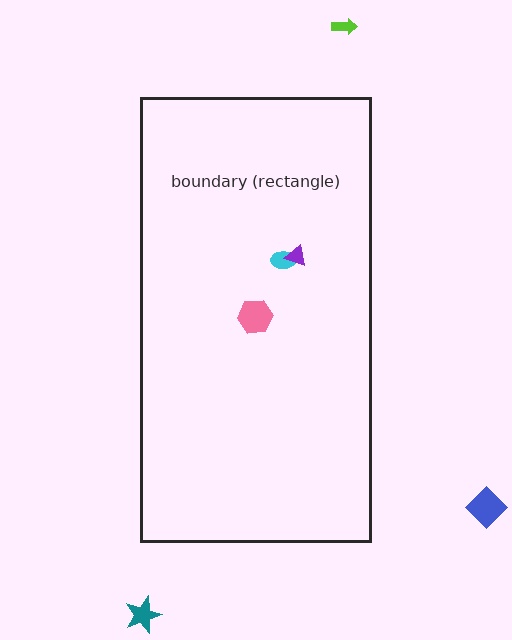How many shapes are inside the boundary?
3 inside, 3 outside.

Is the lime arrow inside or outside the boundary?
Outside.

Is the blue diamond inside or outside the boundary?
Outside.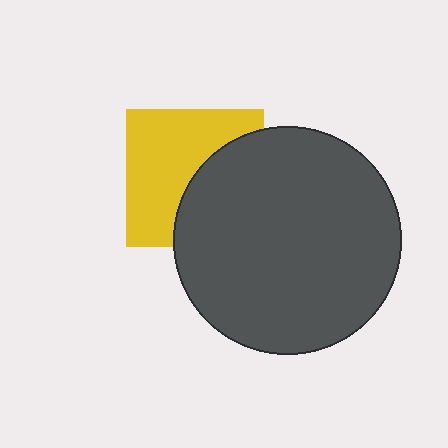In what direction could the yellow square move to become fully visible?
The yellow square could move left. That would shift it out from behind the dark gray circle entirely.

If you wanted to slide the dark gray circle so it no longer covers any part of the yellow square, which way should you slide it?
Slide it right — that is the most direct way to separate the two shapes.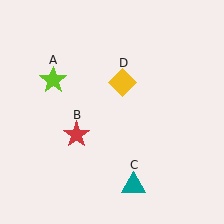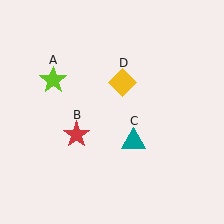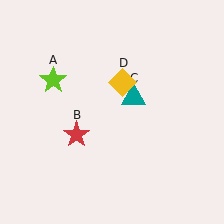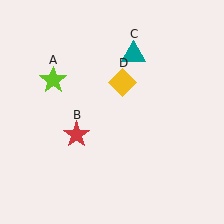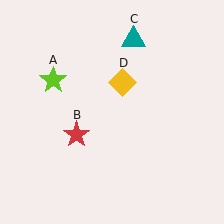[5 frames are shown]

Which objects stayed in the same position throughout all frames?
Lime star (object A) and red star (object B) and yellow diamond (object D) remained stationary.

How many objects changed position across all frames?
1 object changed position: teal triangle (object C).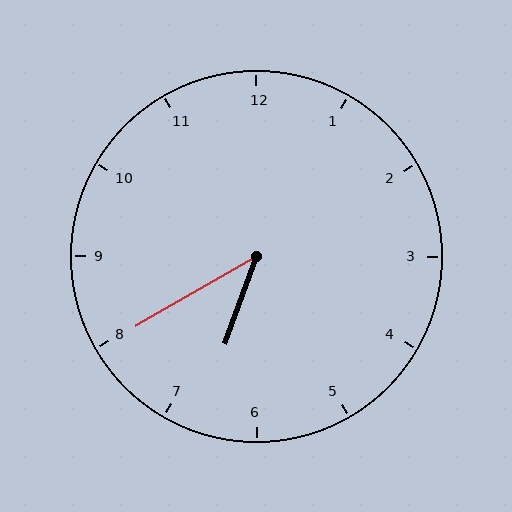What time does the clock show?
6:40.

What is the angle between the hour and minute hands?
Approximately 40 degrees.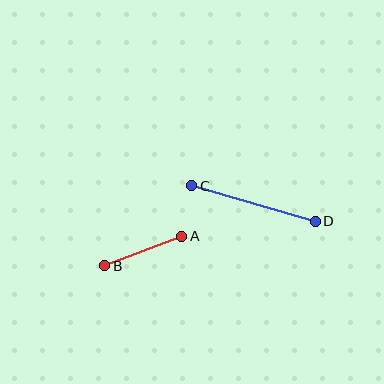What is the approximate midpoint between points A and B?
The midpoint is at approximately (143, 251) pixels.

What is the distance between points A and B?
The distance is approximately 83 pixels.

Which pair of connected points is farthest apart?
Points C and D are farthest apart.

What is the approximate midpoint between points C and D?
The midpoint is at approximately (254, 203) pixels.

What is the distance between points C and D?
The distance is approximately 129 pixels.